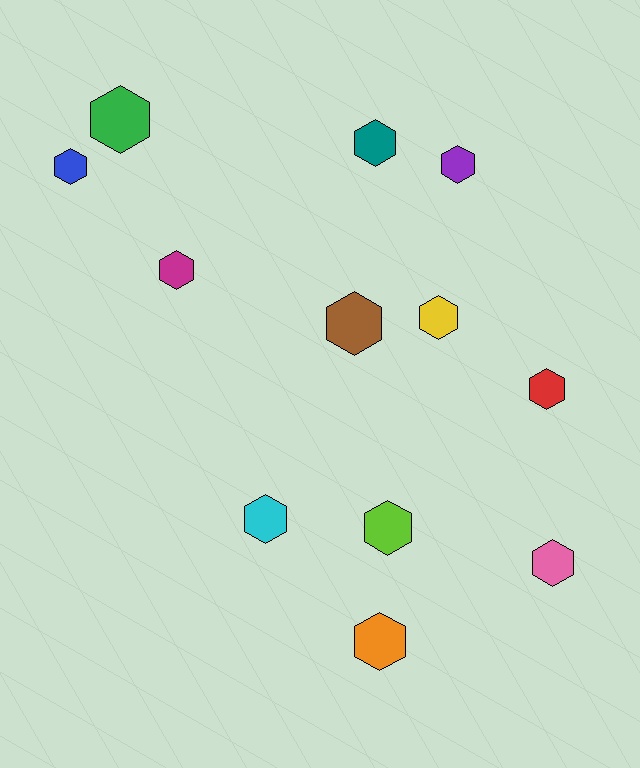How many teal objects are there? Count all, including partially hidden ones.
There is 1 teal object.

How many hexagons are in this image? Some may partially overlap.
There are 12 hexagons.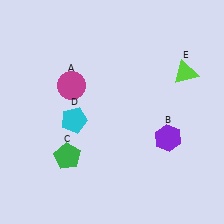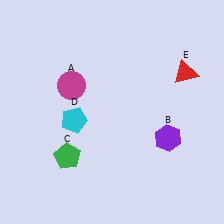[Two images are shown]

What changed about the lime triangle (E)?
In Image 1, E is lime. In Image 2, it changed to red.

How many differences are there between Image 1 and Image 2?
There is 1 difference between the two images.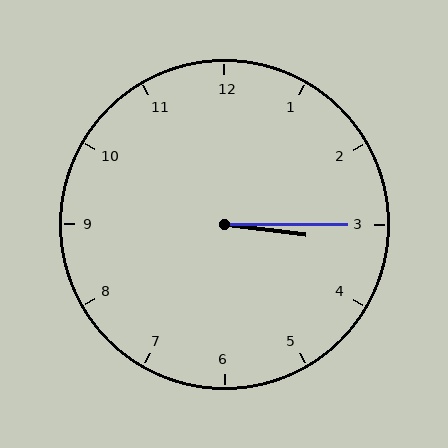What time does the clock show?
3:15.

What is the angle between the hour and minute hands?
Approximately 8 degrees.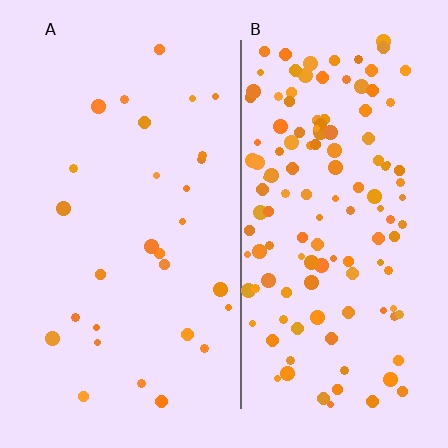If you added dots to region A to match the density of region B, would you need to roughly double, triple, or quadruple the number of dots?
Approximately quadruple.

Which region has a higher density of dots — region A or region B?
B (the right).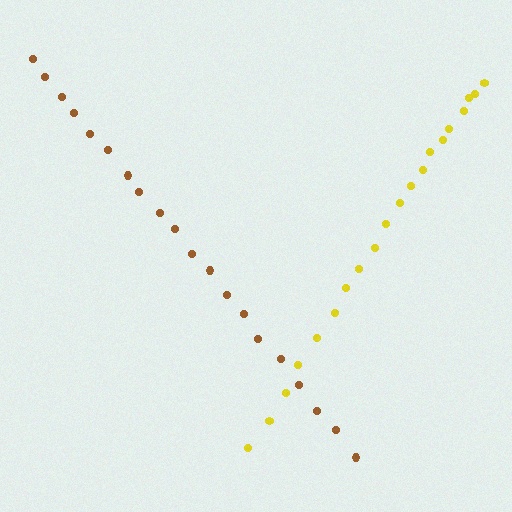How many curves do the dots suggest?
There are 2 distinct paths.